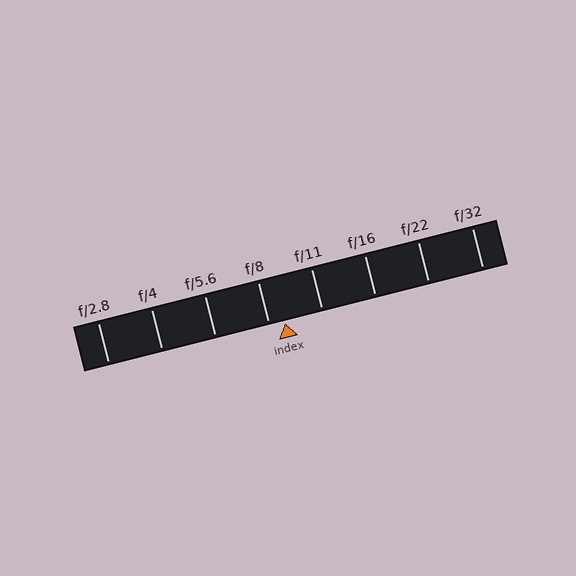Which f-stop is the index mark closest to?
The index mark is closest to f/8.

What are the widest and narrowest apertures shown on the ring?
The widest aperture shown is f/2.8 and the narrowest is f/32.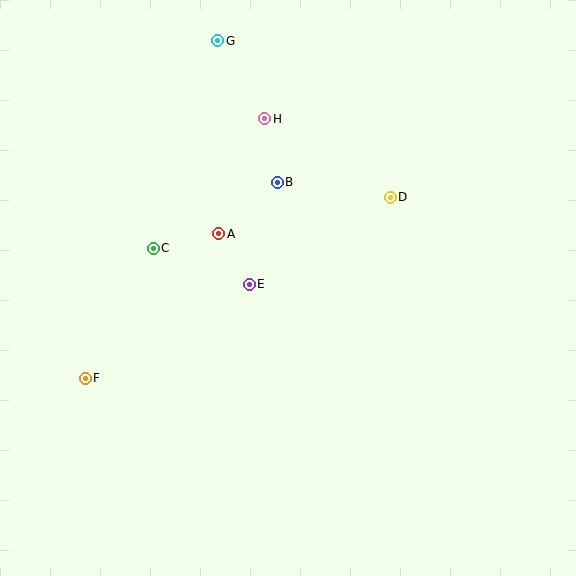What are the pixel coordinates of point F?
Point F is at (85, 378).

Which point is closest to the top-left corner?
Point G is closest to the top-left corner.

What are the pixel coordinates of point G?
Point G is at (218, 41).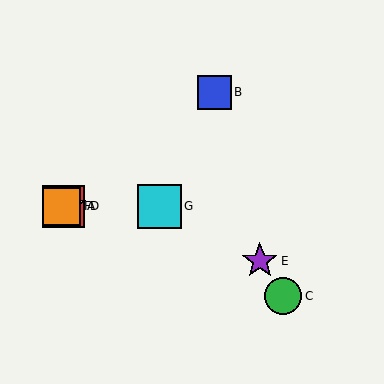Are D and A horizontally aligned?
Yes, both are at y≈206.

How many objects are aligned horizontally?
4 objects (A, D, F, G) are aligned horizontally.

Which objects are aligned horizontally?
Objects A, D, F, G are aligned horizontally.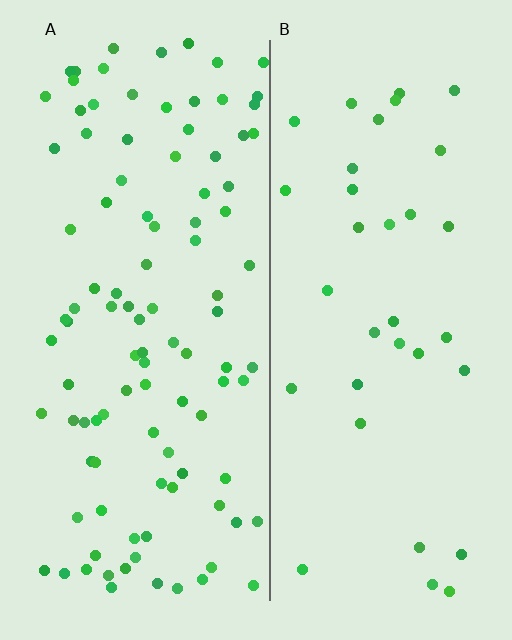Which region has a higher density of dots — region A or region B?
A (the left).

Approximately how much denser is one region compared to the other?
Approximately 3.0× — region A over region B.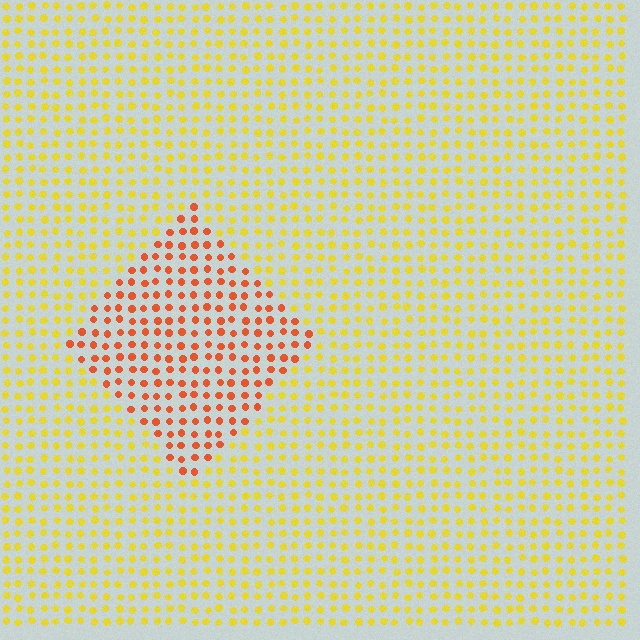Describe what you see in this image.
The image is filled with small yellow elements in a uniform arrangement. A diamond-shaped region is visible where the elements are tinted to a slightly different hue, forming a subtle color boundary.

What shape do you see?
I see a diamond.